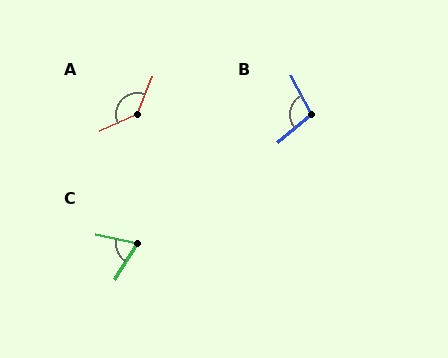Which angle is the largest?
A, at approximately 137 degrees.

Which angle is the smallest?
C, at approximately 69 degrees.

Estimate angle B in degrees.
Approximately 103 degrees.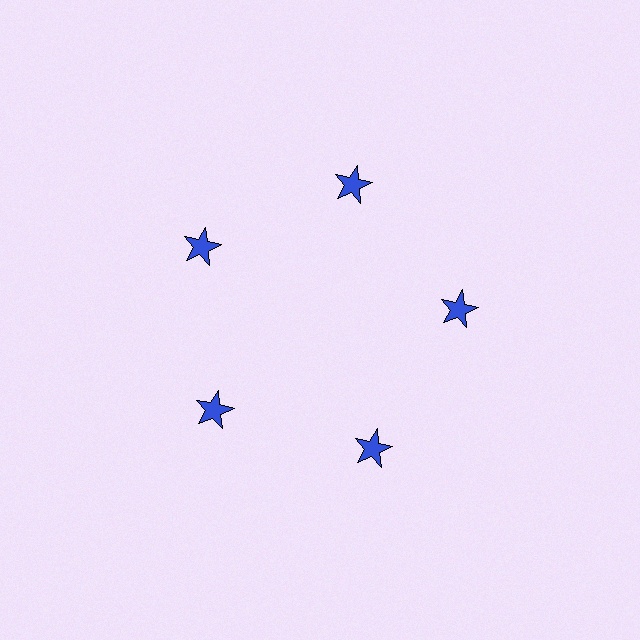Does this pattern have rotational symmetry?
Yes, this pattern has 5-fold rotational symmetry. It looks the same after rotating 72 degrees around the center.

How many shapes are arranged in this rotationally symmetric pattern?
There are 5 shapes, arranged in 5 groups of 1.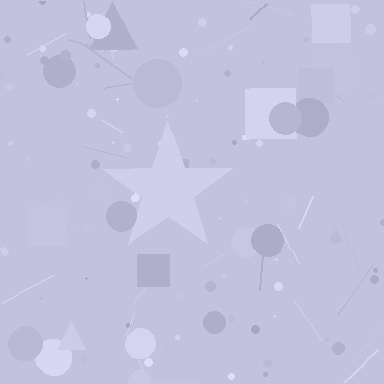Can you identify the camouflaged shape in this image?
The camouflaged shape is a star.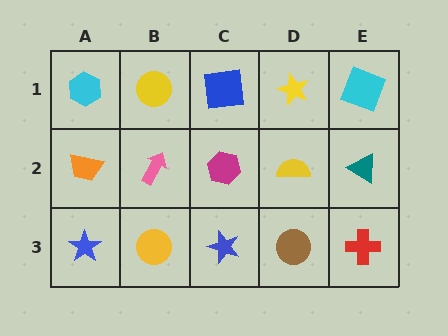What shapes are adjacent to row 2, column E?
A cyan square (row 1, column E), a red cross (row 3, column E), a yellow semicircle (row 2, column D).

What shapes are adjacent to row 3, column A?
An orange trapezoid (row 2, column A), a yellow circle (row 3, column B).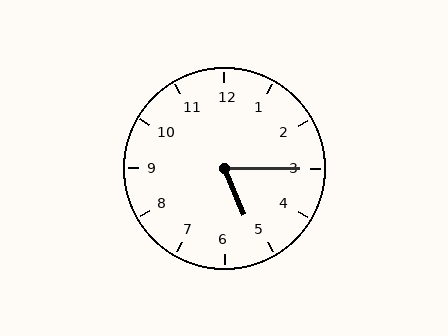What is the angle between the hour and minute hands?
Approximately 68 degrees.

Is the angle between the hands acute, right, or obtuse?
It is acute.